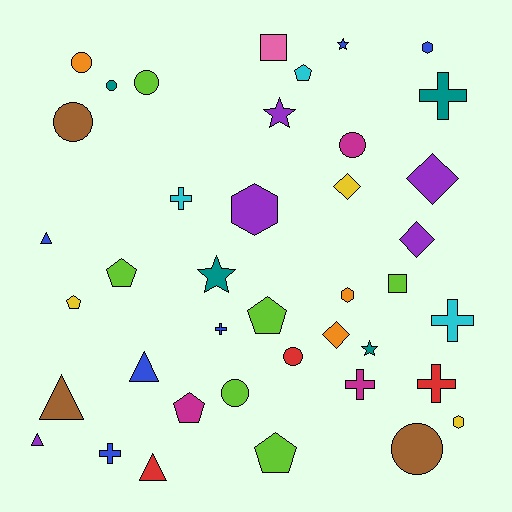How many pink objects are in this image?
There is 1 pink object.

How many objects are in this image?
There are 40 objects.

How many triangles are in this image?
There are 5 triangles.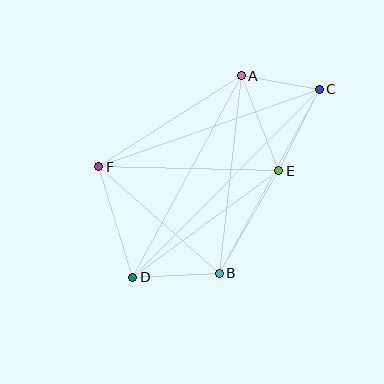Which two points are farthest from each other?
Points C and D are farthest from each other.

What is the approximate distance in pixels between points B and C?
The distance between B and C is approximately 209 pixels.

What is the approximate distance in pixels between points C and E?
The distance between C and E is approximately 91 pixels.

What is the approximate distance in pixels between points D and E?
The distance between D and E is approximately 180 pixels.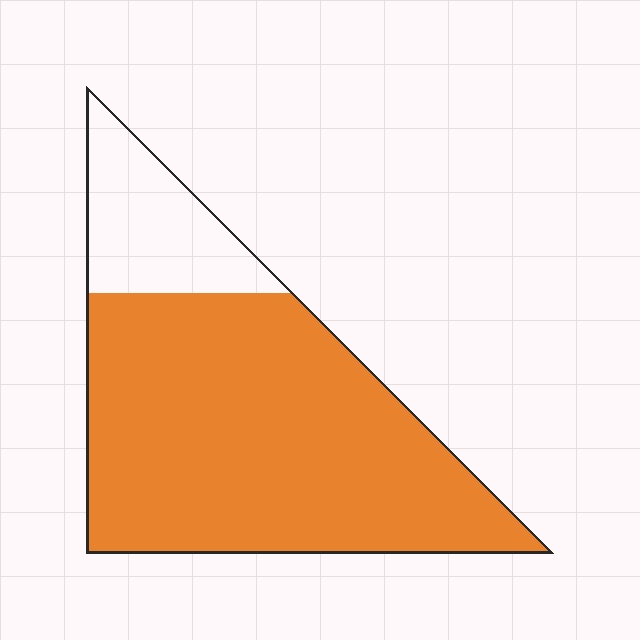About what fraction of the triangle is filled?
About four fifths (4/5).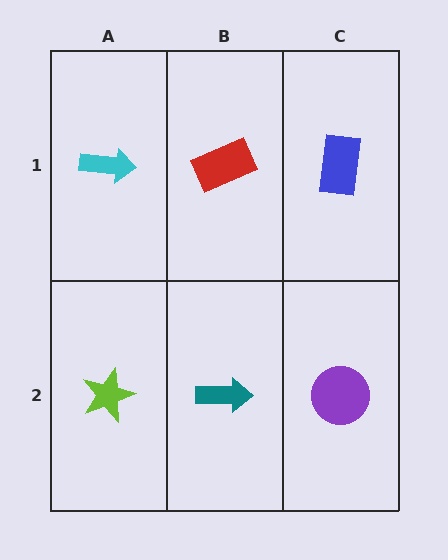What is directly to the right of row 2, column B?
A purple circle.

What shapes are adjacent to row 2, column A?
A cyan arrow (row 1, column A), a teal arrow (row 2, column B).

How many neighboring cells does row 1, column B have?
3.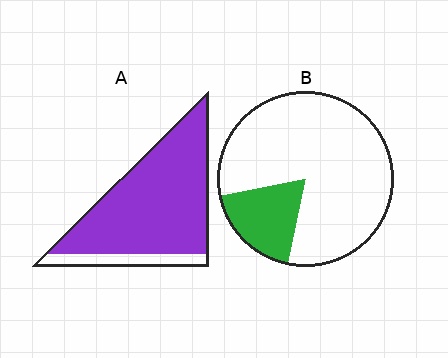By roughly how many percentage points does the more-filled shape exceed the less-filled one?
By roughly 65 percentage points (A over B).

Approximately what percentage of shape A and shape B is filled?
A is approximately 85% and B is approximately 20%.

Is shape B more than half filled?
No.